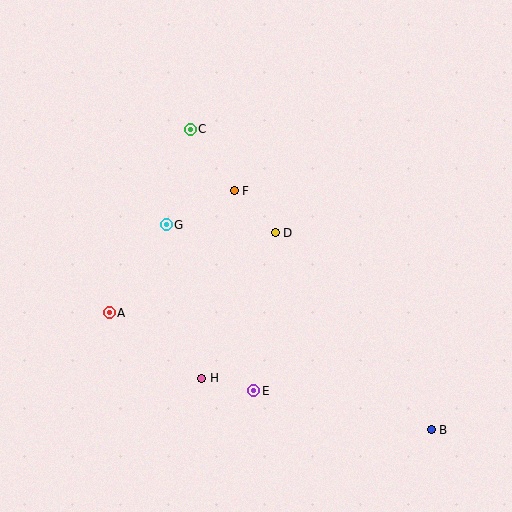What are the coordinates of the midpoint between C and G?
The midpoint between C and G is at (178, 177).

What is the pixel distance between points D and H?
The distance between D and H is 163 pixels.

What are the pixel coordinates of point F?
Point F is at (234, 191).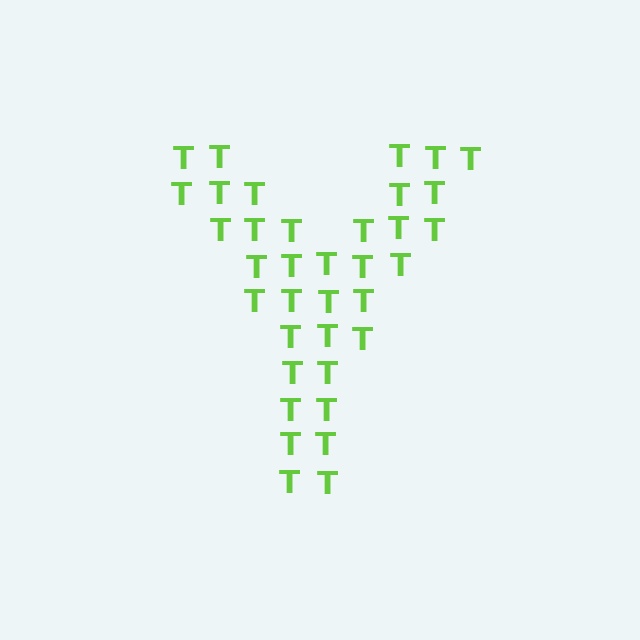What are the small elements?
The small elements are letter T's.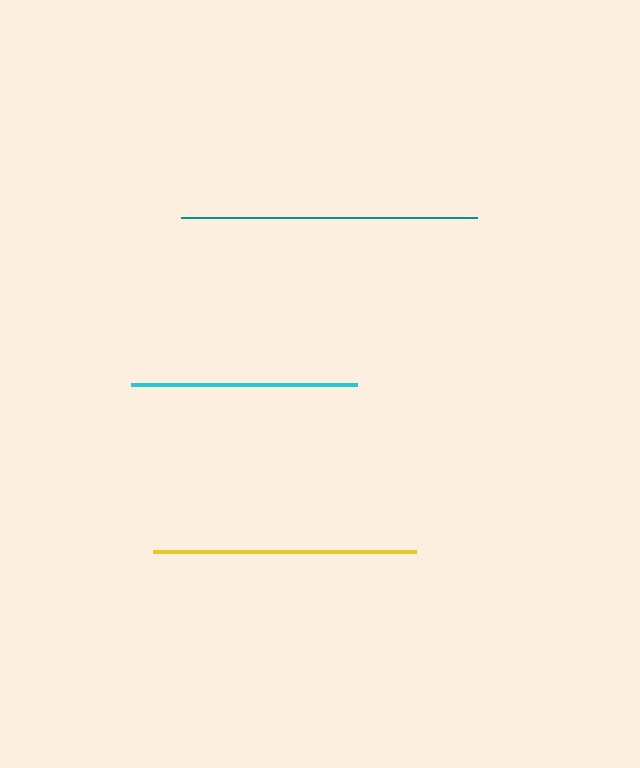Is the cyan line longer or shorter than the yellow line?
The yellow line is longer than the cyan line.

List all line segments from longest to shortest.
From longest to shortest: teal, yellow, cyan.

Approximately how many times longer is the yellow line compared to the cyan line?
The yellow line is approximately 1.2 times the length of the cyan line.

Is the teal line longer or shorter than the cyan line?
The teal line is longer than the cyan line.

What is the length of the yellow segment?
The yellow segment is approximately 263 pixels long.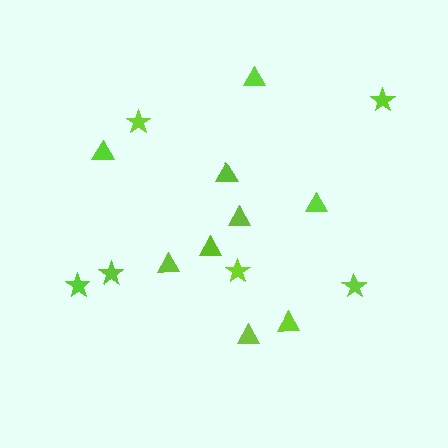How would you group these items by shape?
There are 2 groups: one group of stars (6) and one group of triangles (9).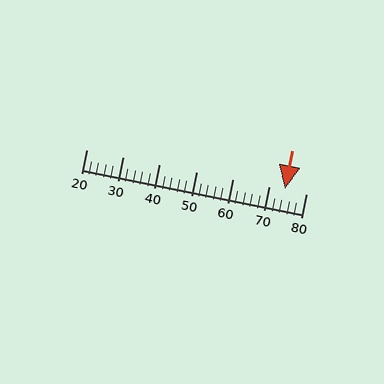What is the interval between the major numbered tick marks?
The major tick marks are spaced 10 units apart.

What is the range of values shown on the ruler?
The ruler shows values from 20 to 80.